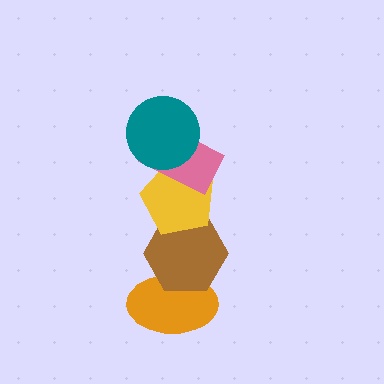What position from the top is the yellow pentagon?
The yellow pentagon is 3rd from the top.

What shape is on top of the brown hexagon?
The yellow pentagon is on top of the brown hexagon.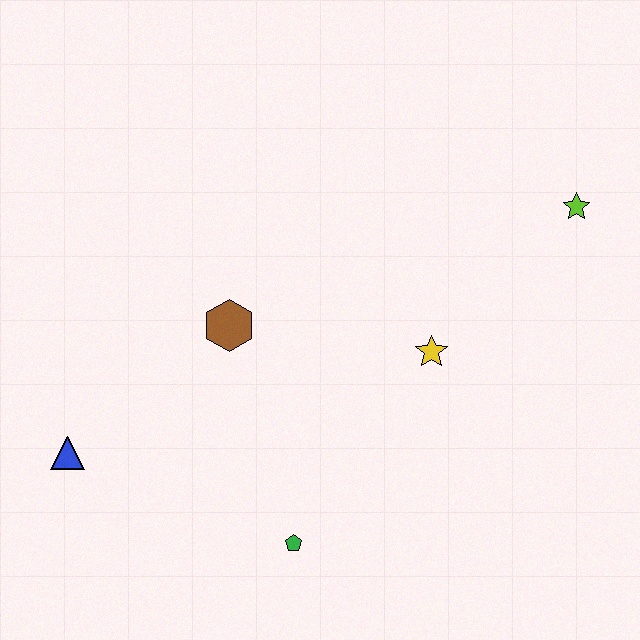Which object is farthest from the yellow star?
The blue triangle is farthest from the yellow star.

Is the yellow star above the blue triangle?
Yes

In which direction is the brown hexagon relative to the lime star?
The brown hexagon is to the left of the lime star.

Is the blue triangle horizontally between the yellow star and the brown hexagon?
No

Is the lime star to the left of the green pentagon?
No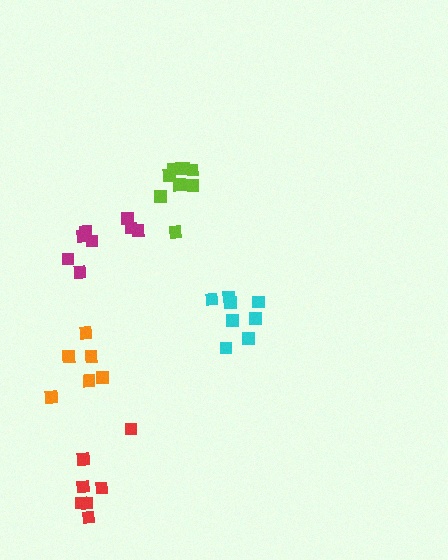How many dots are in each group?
Group 1: 8 dots, Group 2: 6 dots, Group 3: 7 dots, Group 4: 8 dots, Group 5: 11 dots (40 total).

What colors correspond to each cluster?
The clusters are colored: cyan, orange, red, magenta, lime.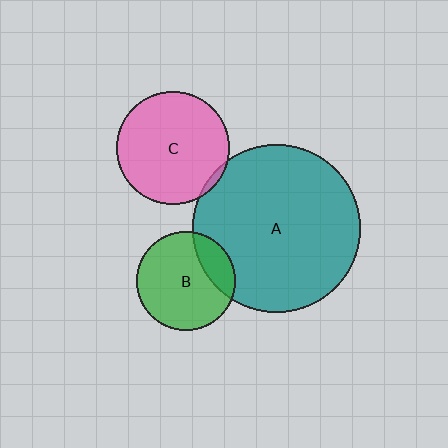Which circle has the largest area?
Circle A (teal).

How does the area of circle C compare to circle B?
Approximately 1.3 times.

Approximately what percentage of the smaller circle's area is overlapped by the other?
Approximately 5%.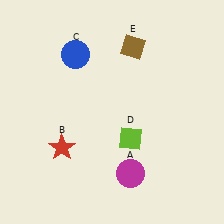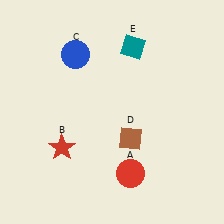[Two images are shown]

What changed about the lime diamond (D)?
In Image 1, D is lime. In Image 2, it changed to brown.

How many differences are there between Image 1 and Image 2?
There are 3 differences between the two images.